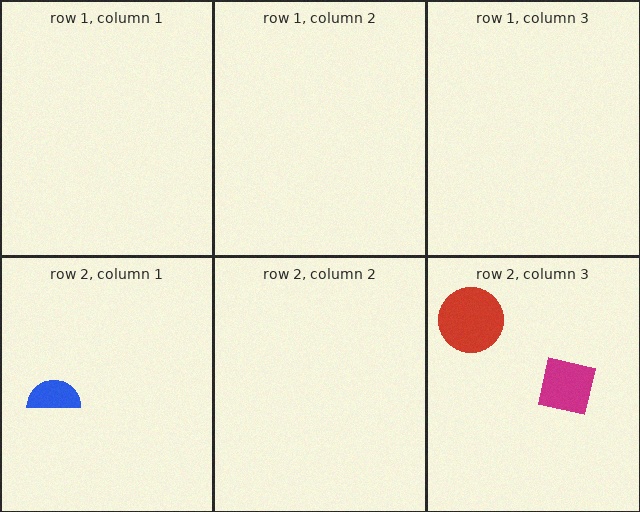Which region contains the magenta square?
The row 2, column 3 region.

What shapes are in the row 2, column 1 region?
The blue semicircle.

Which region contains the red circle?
The row 2, column 3 region.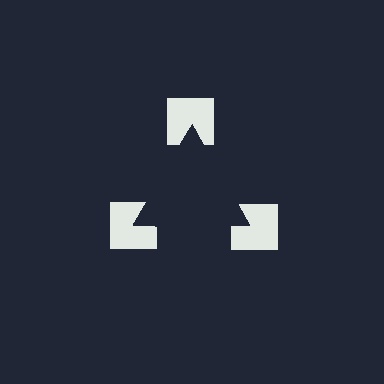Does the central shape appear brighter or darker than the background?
It typically appears slightly darker than the background, even though no actual brightness change is drawn.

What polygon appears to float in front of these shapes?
An illusory triangle — its edges are inferred from the aligned wedge cuts in the notched squares, not physically drawn.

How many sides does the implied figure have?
3 sides.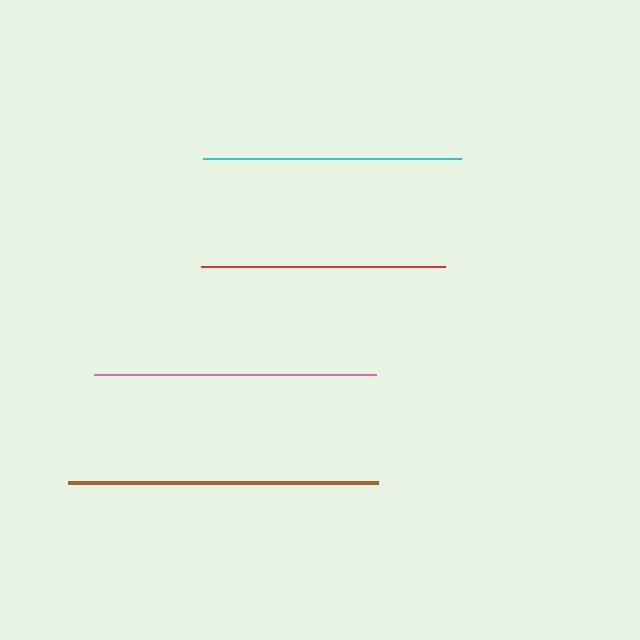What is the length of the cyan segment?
The cyan segment is approximately 259 pixels long.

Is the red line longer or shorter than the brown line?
The brown line is longer than the red line.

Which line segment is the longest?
The brown line is the longest at approximately 310 pixels.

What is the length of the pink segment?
The pink segment is approximately 281 pixels long.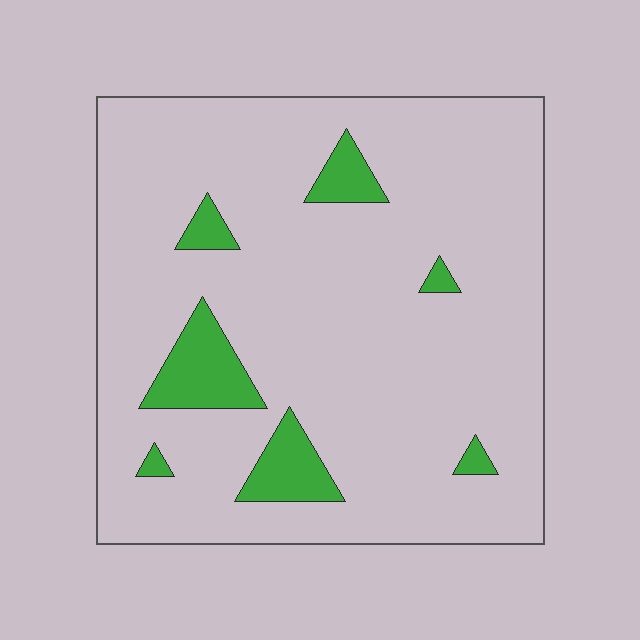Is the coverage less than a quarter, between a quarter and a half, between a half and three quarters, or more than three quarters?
Less than a quarter.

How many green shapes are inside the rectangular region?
7.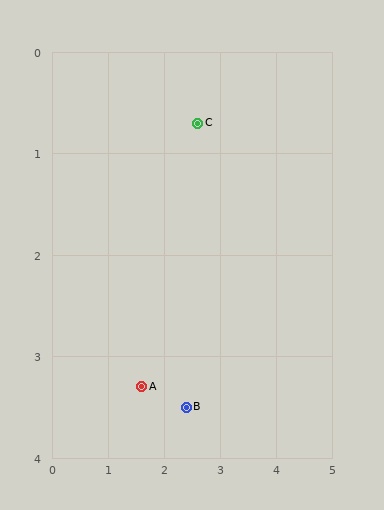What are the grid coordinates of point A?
Point A is at approximately (1.6, 3.3).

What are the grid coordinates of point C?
Point C is at approximately (2.6, 0.7).